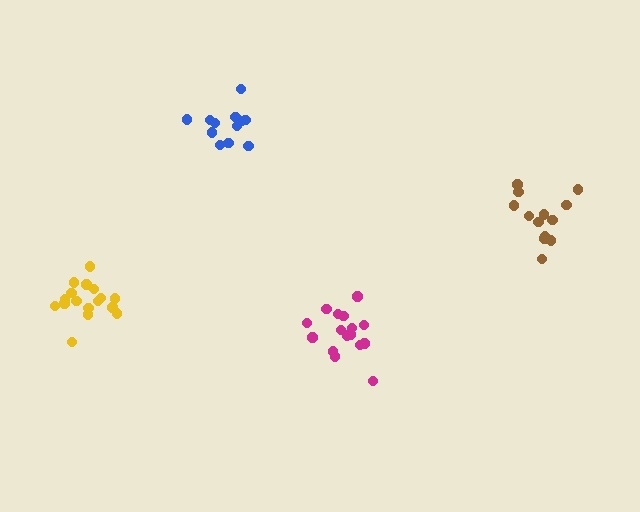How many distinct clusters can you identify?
There are 4 distinct clusters.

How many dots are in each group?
Group 1: 12 dots, Group 2: 13 dots, Group 3: 16 dots, Group 4: 17 dots (58 total).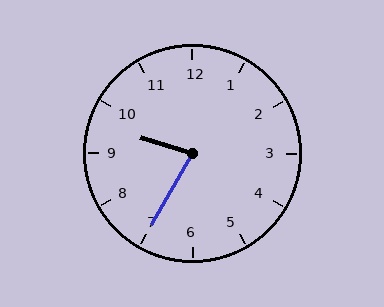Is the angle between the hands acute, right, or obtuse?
It is acute.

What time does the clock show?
9:35.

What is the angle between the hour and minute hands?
Approximately 78 degrees.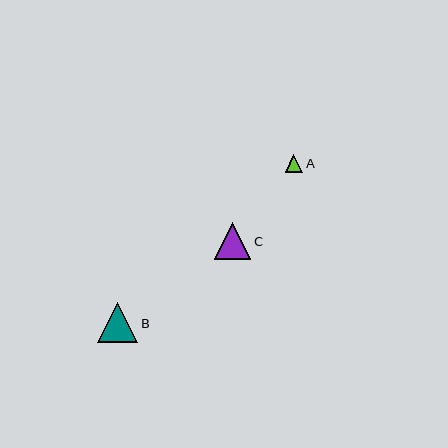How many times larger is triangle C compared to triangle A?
Triangle C is approximately 2.1 times the size of triangle A.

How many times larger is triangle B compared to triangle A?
Triangle B is approximately 2.3 times the size of triangle A.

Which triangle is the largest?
Triangle B is the largest with a size of approximately 40 pixels.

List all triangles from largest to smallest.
From largest to smallest: B, C, A.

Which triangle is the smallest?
Triangle A is the smallest with a size of approximately 18 pixels.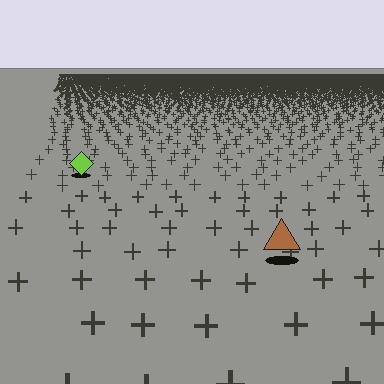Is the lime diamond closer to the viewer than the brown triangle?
No. The brown triangle is closer — you can tell from the texture gradient: the ground texture is coarser near it.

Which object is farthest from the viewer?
The lime diamond is farthest from the viewer. It appears smaller and the ground texture around it is denser.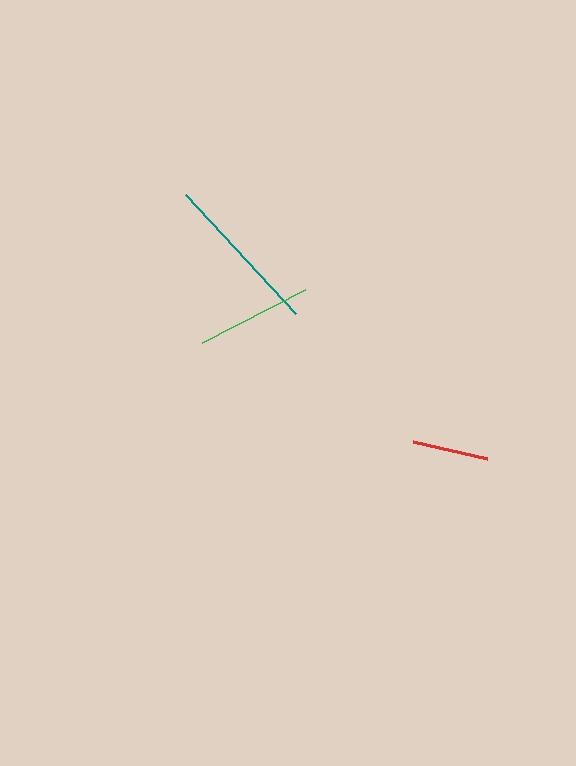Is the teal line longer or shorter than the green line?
The teal line is longer than the green line.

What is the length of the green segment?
The green segment is approximately 116 pixels long.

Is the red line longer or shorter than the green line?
The green line is longer than the red line.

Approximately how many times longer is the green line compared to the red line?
The green line is approximately 1.5 times the length of the red line.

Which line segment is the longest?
The teal line is the longest at approximately 163 pixels.